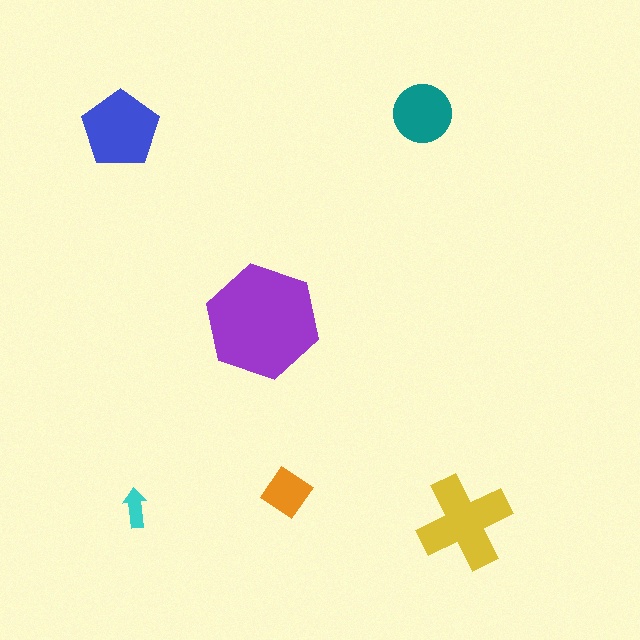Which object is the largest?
The purple hexagon.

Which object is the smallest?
The cyan arrow.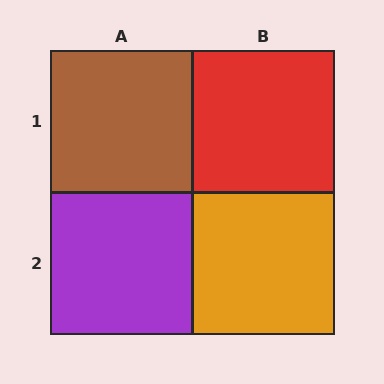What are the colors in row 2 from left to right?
Purple, orange.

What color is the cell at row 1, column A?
Brown.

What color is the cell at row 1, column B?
Red.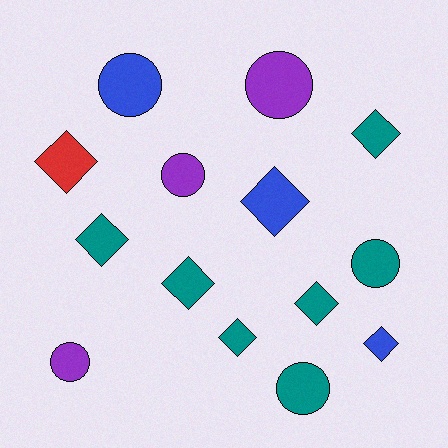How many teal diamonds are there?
There are 5 teal diamonds.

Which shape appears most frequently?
Diamond, with 8 objects.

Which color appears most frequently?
Teal, with 7 objects.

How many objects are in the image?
There are 14 objects.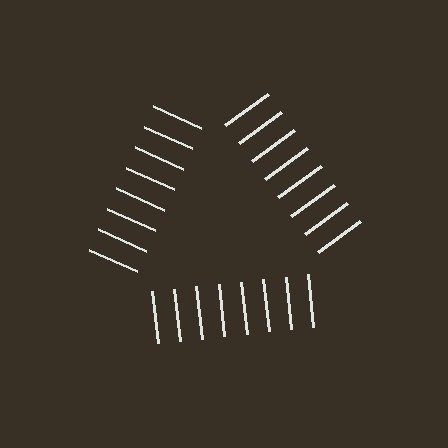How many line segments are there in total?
24 — 8 along each of the 3 edges.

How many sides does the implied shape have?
3 sides — the line-ends trace a triangle.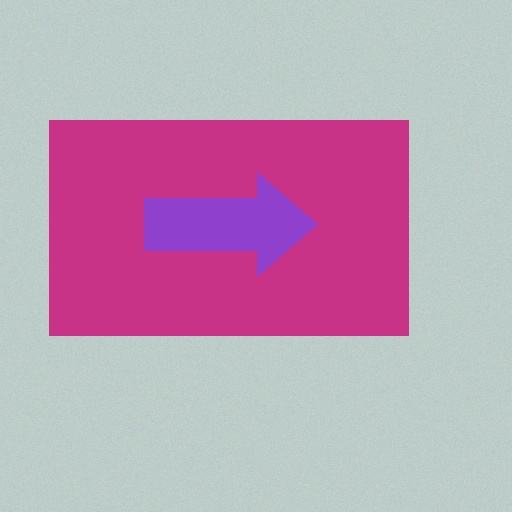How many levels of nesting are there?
2.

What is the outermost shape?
The magenta rectangle.